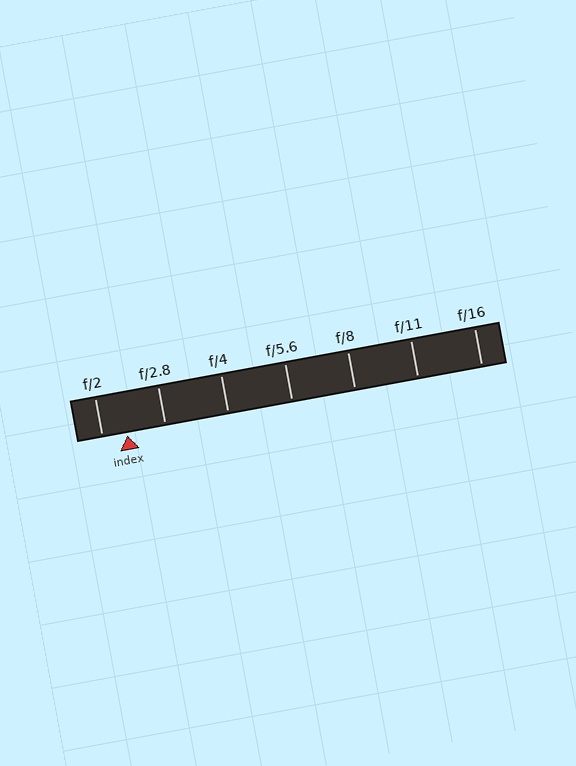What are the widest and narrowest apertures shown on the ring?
The widest aperture shown is f/2 and the narrowest is f/16.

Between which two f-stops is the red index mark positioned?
The index mark is between f/2 and f/2.8.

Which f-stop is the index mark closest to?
The index mark is closest to f/2.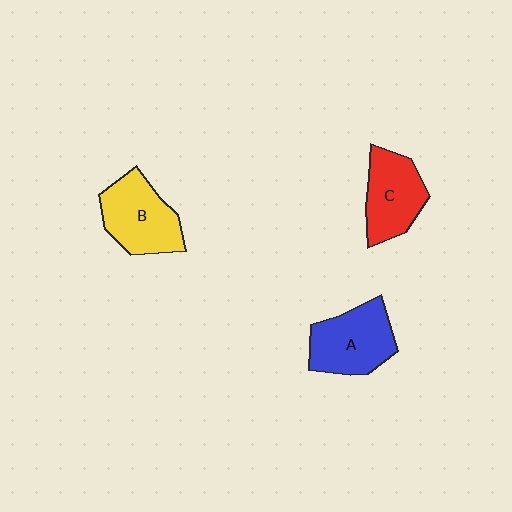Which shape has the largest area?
Shape A (blue).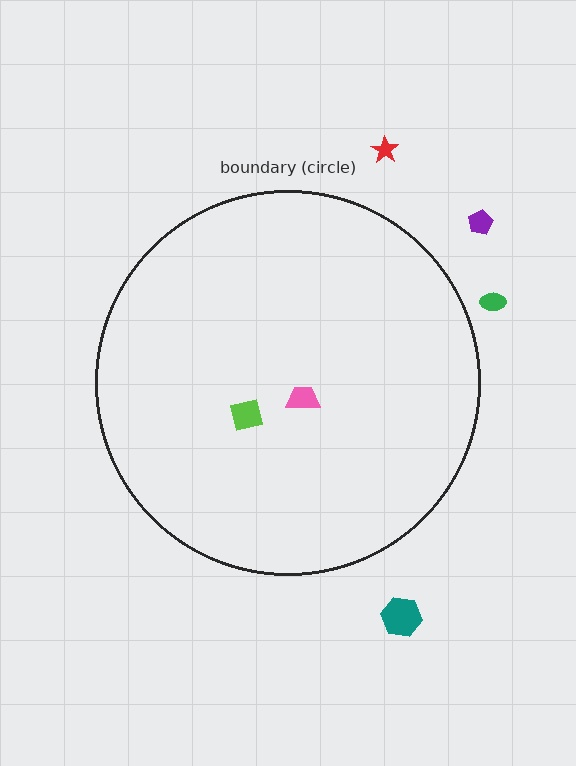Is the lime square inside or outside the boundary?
Inside.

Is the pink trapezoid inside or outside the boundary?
Inside.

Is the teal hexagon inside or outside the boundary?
Outside.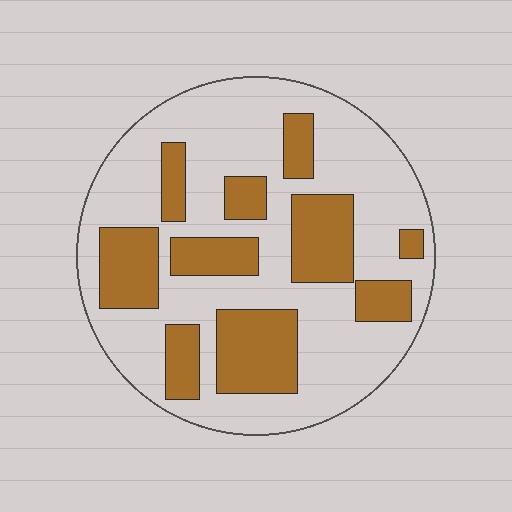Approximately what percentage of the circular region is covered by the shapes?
Approximately 30%.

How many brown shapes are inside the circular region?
10.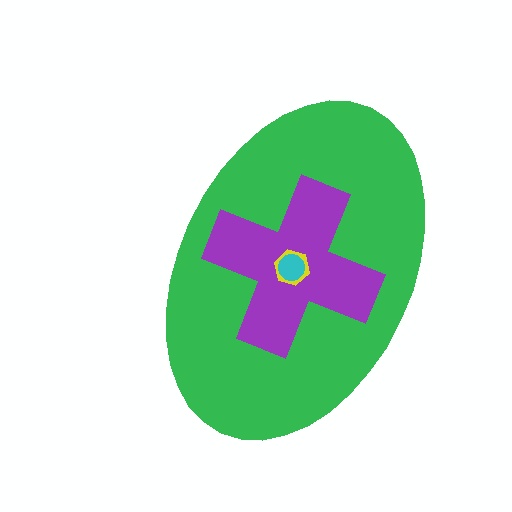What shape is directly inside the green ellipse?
The purple cross.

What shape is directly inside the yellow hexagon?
The cyan circle.